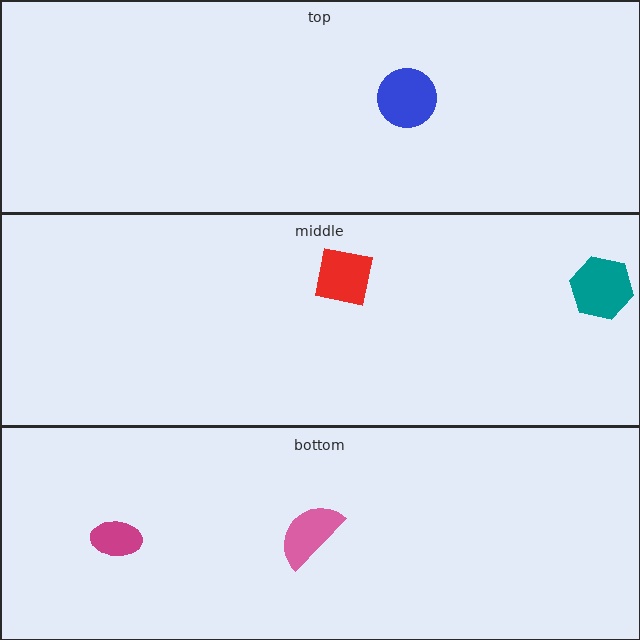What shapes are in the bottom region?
The pink semicircle, the magenta ellipse.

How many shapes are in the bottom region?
2.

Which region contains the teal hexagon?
The middle region.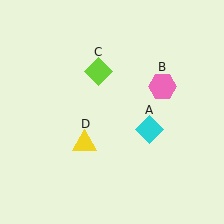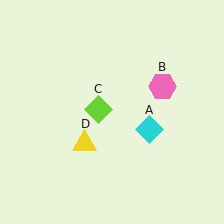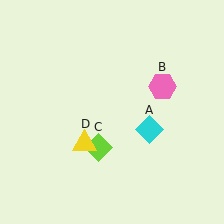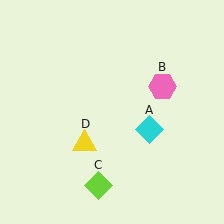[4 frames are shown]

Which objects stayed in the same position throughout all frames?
Cyan diamond (object A) and pink hexagon (object B) and yellow triangle (object D) remained stationary.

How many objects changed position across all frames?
1 object changed position: lime diamond (object C).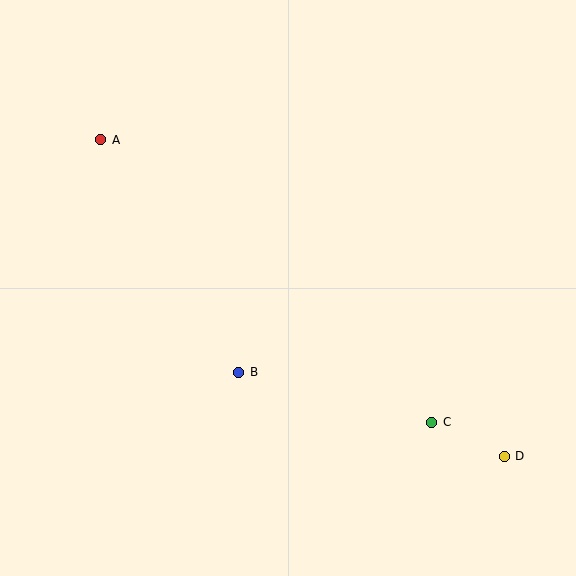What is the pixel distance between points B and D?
The distance between B and D is 279 pixels.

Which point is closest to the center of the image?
Point B at (239, 372) is closest to the center.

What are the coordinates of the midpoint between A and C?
The midpoint between A and C is at (266, 281).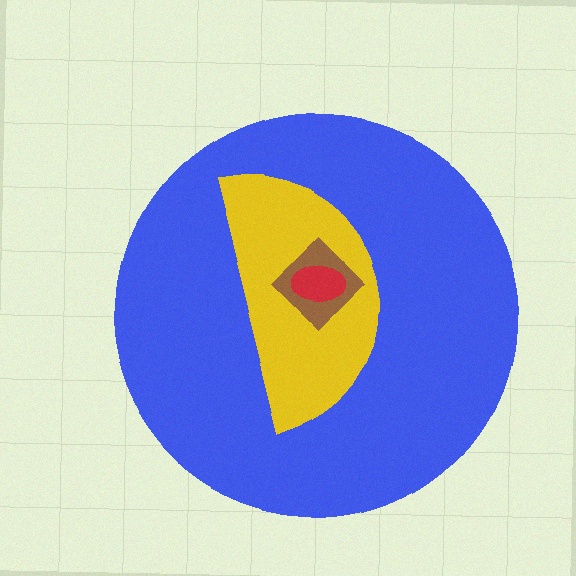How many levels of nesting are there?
4.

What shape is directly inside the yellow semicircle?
The brown diamond.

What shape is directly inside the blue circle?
The yellow semicircle.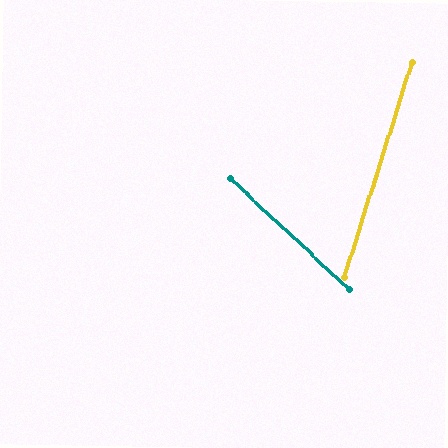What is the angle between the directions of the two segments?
Approximately 65 degrees.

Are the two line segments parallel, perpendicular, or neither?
Neither parallel nor perpendicular — they differ by about 65°.